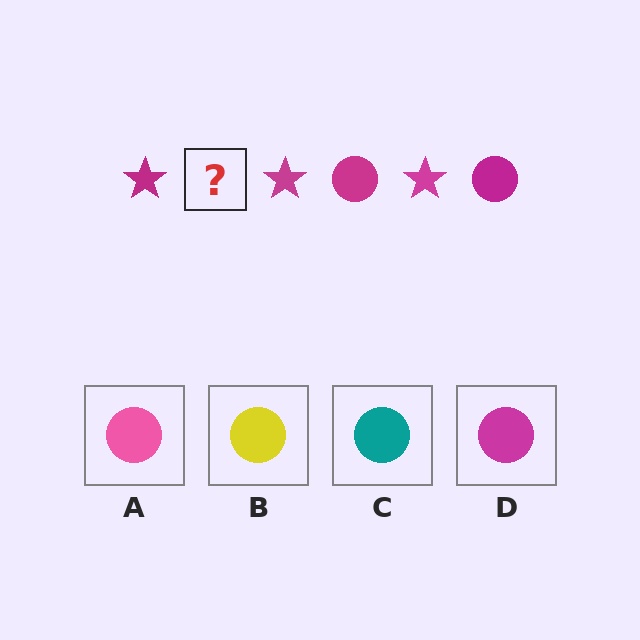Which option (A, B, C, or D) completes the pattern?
D.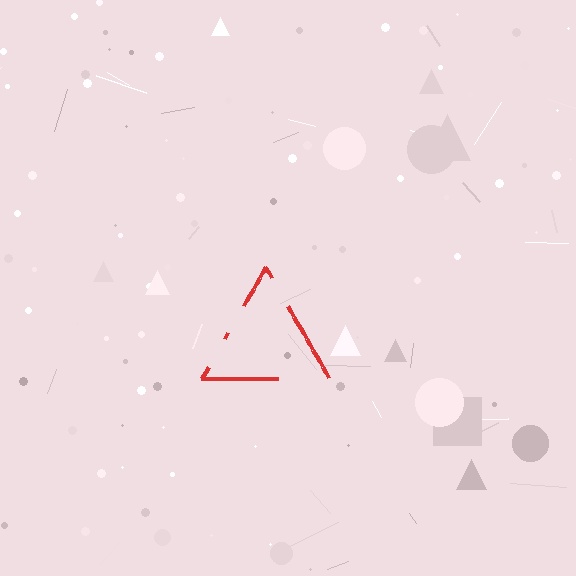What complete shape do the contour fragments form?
The contour fragments form a triangle.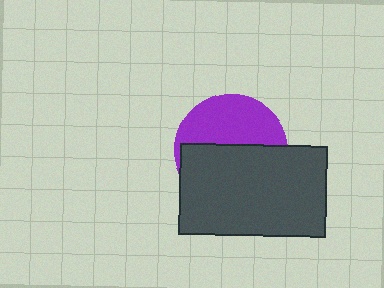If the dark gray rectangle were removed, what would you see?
You would see the complete purple circle.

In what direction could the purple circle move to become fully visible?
The purple circle could move up. That would shift it out from behind the dark gray rectangle entirely.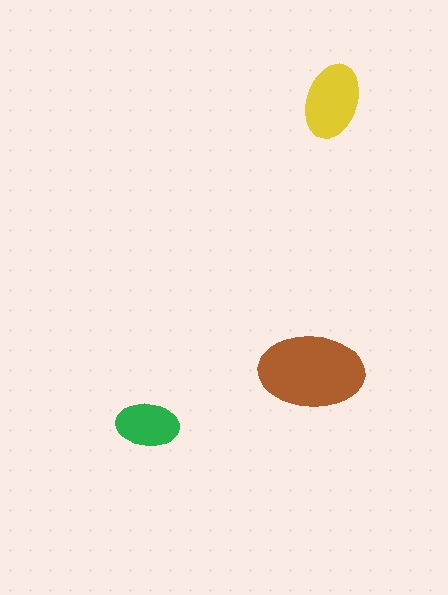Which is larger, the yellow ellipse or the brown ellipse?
The brown one.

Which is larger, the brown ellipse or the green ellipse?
The brown one.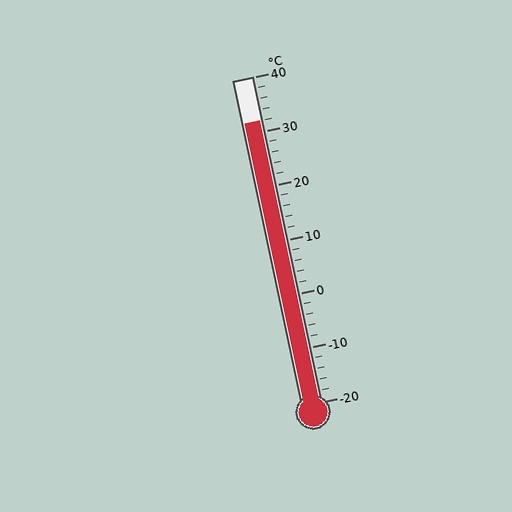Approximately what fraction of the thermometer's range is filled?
The thermometer is filled to approximately 85% of its range.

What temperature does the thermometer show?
The thermometer shows approximately 32°C.